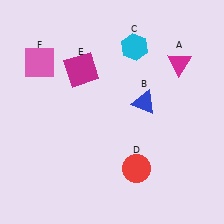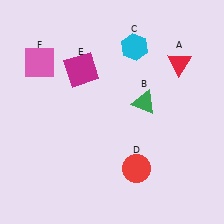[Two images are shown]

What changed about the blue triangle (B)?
In Image 1, B is blue. In Image 2, it changed to green.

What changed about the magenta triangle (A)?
In Image 1, A is magenta. In Image 2, it changed to red.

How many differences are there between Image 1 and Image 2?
There are 2 differences between the two images.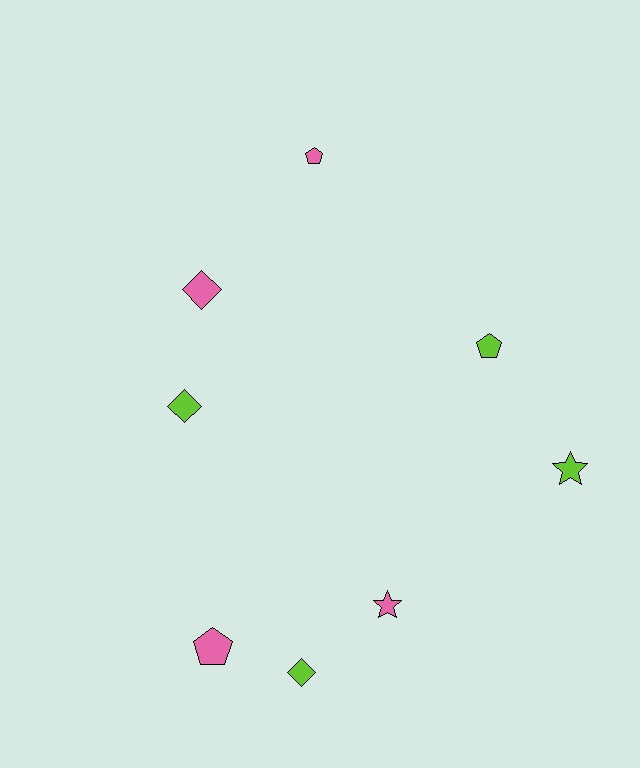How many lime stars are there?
There is 1 lime star.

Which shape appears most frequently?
Pentagon, with 3 objects.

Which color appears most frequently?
Lime, with 4 objects.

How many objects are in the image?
There are 8 objects.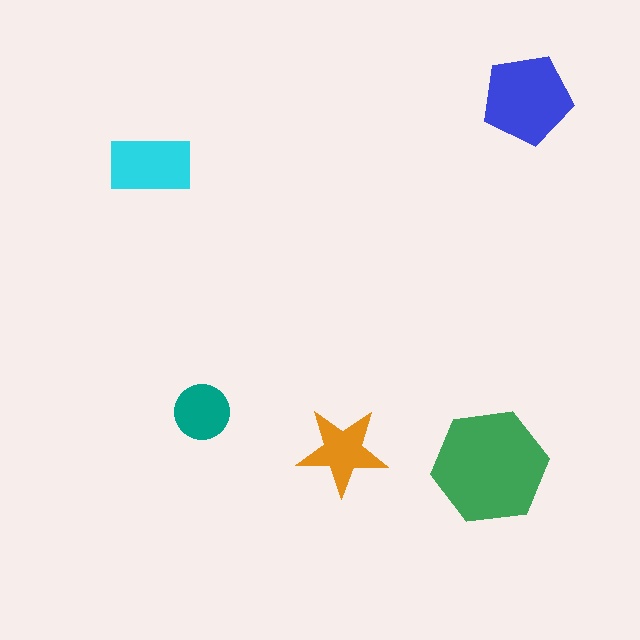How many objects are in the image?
There are 5 objects in the image.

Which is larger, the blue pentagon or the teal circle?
The blue pentagon.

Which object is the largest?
The green hexagon.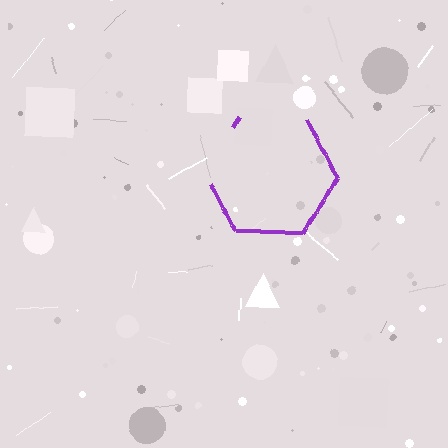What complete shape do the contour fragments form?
The contour fragments form a hexagon.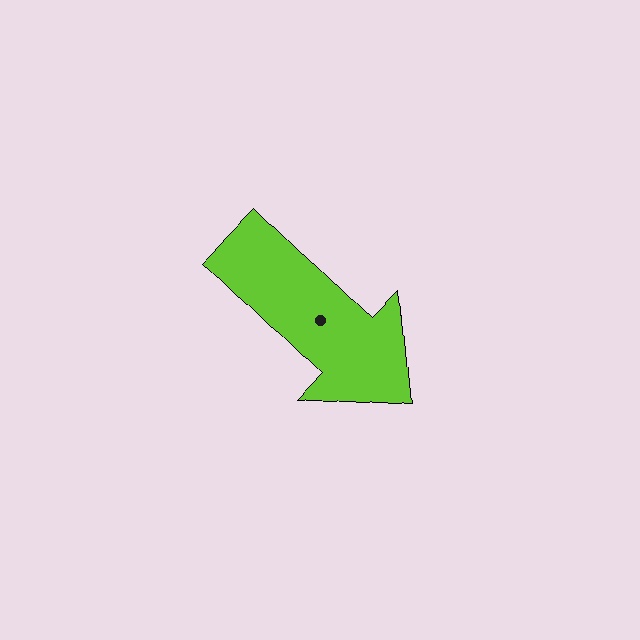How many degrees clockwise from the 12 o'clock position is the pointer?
Approximately 134 degrees.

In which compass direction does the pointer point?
Southeast.